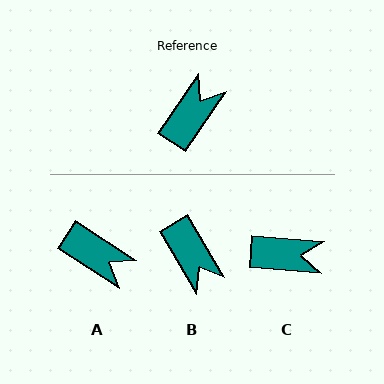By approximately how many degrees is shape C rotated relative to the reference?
Approximately 61 degrees clockwise.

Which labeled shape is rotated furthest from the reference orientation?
B, about 116 degrees away.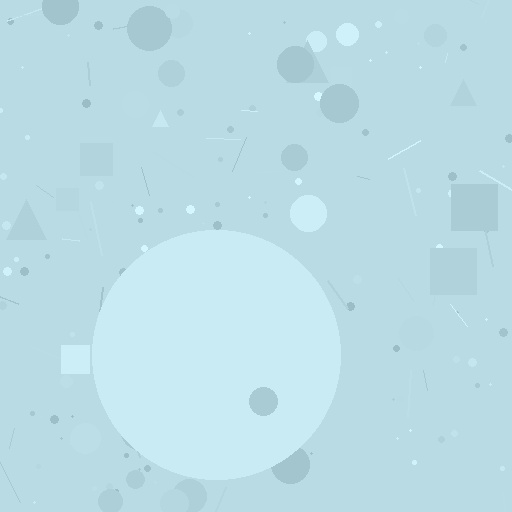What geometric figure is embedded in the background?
A circle is embedded in the background.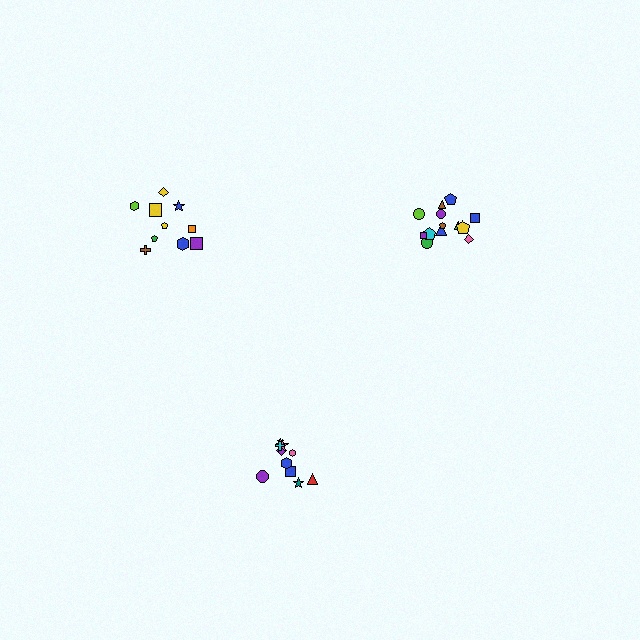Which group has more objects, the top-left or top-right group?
The top-right group.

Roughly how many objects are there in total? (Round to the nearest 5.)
Roughly 35 objects in total.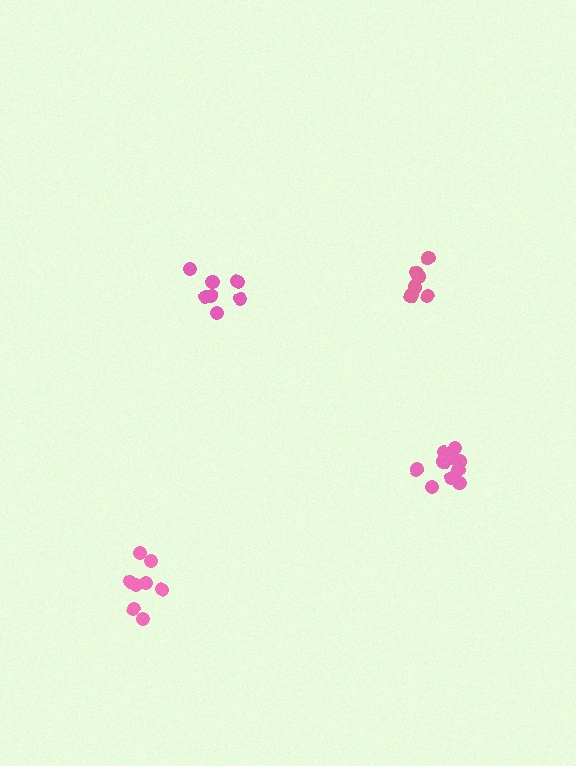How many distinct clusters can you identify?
There are 4 distinct clusters.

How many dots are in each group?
Group 1: 6 dots, Group 2: 10 dots, Group 3: 7 dots, Group 4: 8 dots (31 total).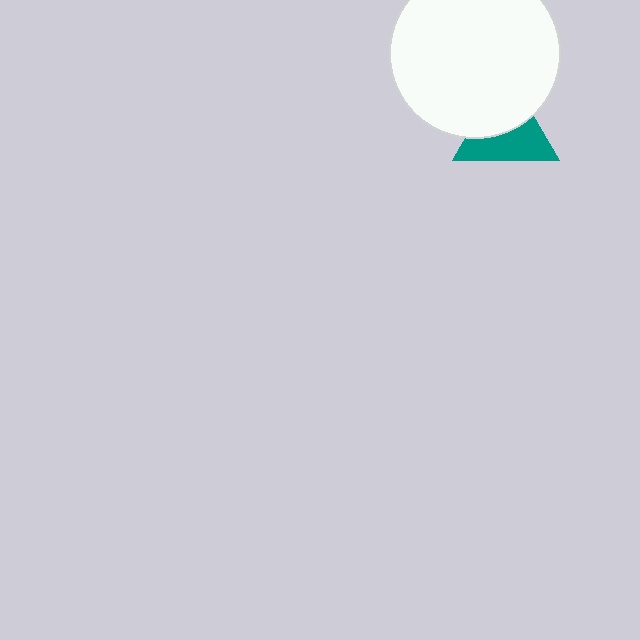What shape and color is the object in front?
The object in front is a white circle.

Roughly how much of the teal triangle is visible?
About half of it is visible (roughly 54%).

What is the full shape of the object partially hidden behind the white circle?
The partially hidden object is a teal triangle.